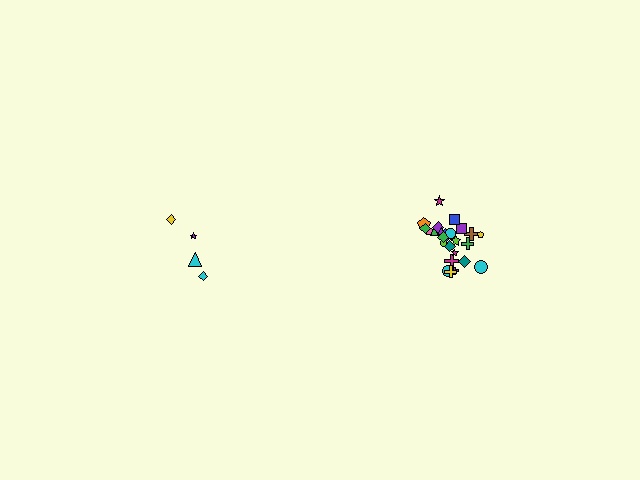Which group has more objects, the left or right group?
The right group.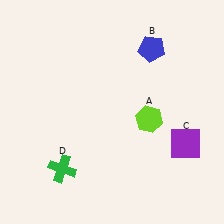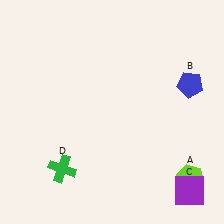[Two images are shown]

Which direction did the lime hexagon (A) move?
The lime hexagon (A) moved down.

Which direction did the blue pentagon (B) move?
The blue pentagon (B) moved right.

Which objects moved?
The objects that moved are: the lime hexagon (A), the blue pentagon (B), the purple square (C).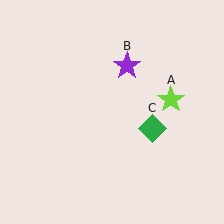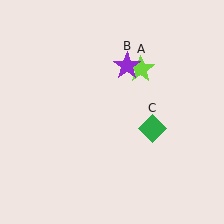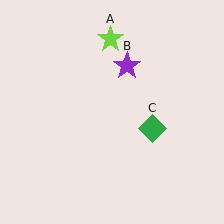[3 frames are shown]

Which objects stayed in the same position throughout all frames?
Purple star (object B) and green diamond (object C) remained stationary.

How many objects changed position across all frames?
1 object changed position: lime star (object A).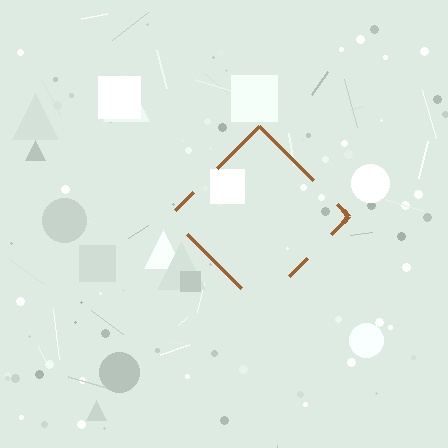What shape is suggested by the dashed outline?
The dashed outline suggests a diamond.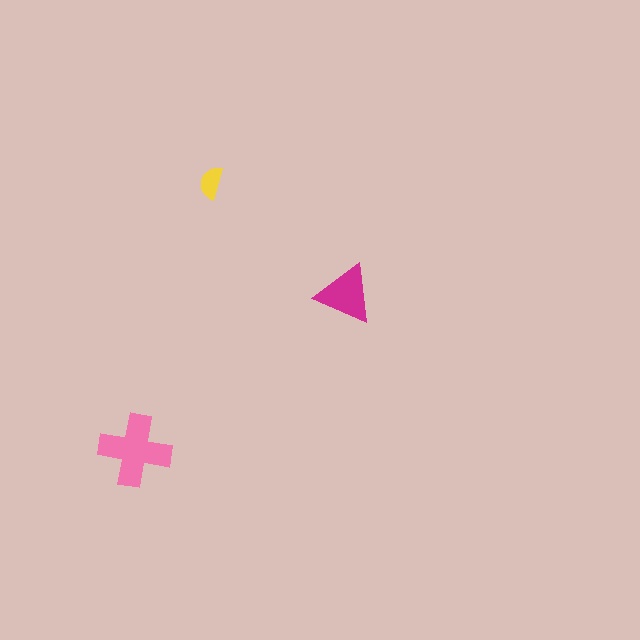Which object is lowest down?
The pink cross is bottommost.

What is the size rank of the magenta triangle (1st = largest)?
2nd.